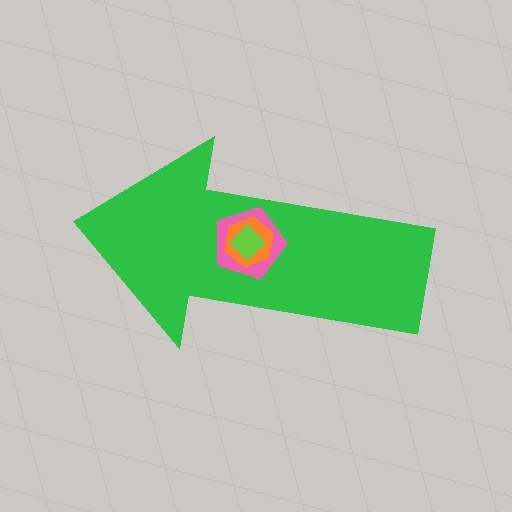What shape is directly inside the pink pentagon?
The orange hexagon.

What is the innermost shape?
The lime diamond.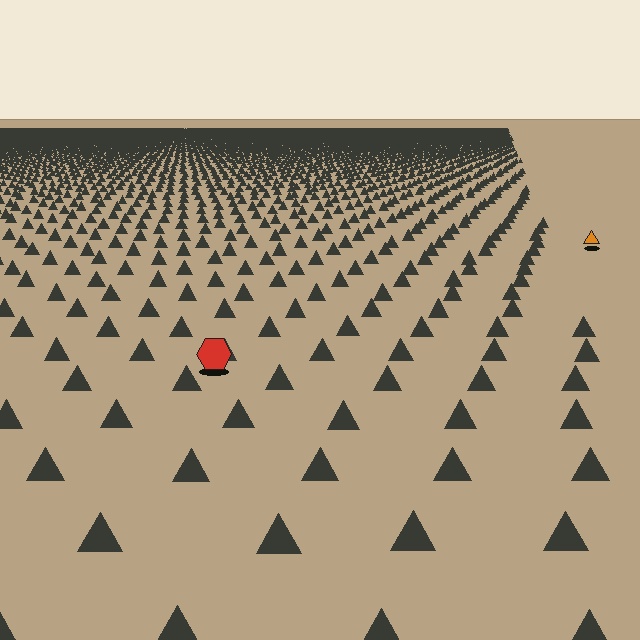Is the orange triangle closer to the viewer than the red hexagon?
No. The red hexagon is closer — you can tell from the texture gradient: the ground texture is coarser near it.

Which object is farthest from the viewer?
The orange triangle is farthest from the viewer. It appears smaller and the ground texture around it is denser.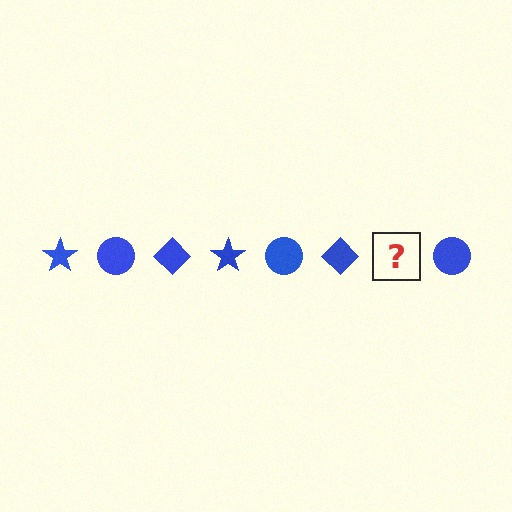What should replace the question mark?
The question mark should be replaced with a blue star.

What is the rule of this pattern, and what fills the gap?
The rule is that the pattern cycles through star, circle, diamond shapes in blue. The gap should be filled with a blue star.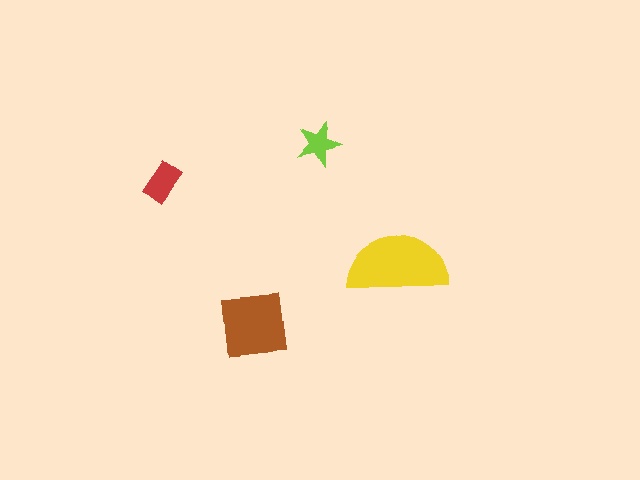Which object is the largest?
The yellow semicircle.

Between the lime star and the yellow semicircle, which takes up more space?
The yellow semicircle.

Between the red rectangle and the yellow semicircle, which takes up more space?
The yellow semicircle.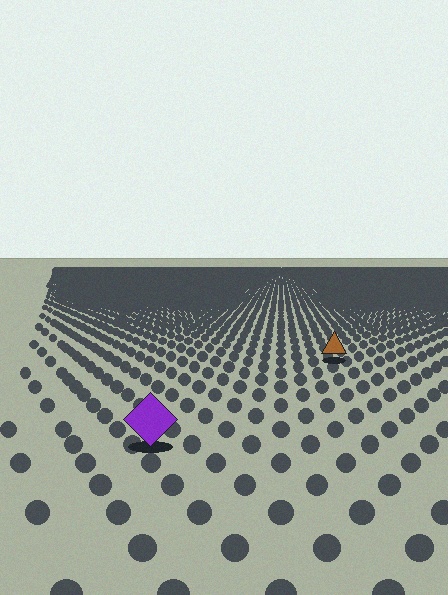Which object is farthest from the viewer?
The brown triangle is farthest from the viewer. It appears smaller and the ground texture around it is denser.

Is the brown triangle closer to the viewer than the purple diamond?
No. The purple diamond is closer — you can tell from the texture gradient: the ground texture is coarser near it.